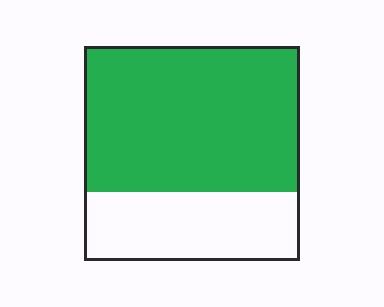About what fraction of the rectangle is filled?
About two thirds (2/3).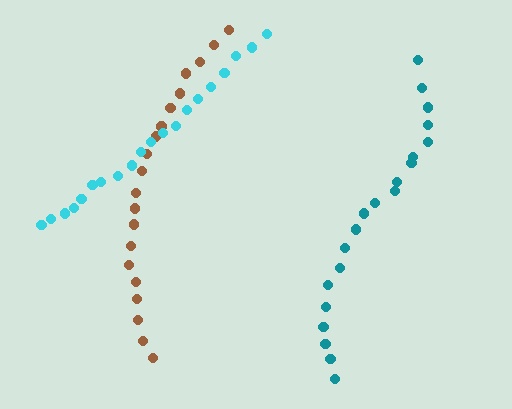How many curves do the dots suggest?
There are 3 distinct paths.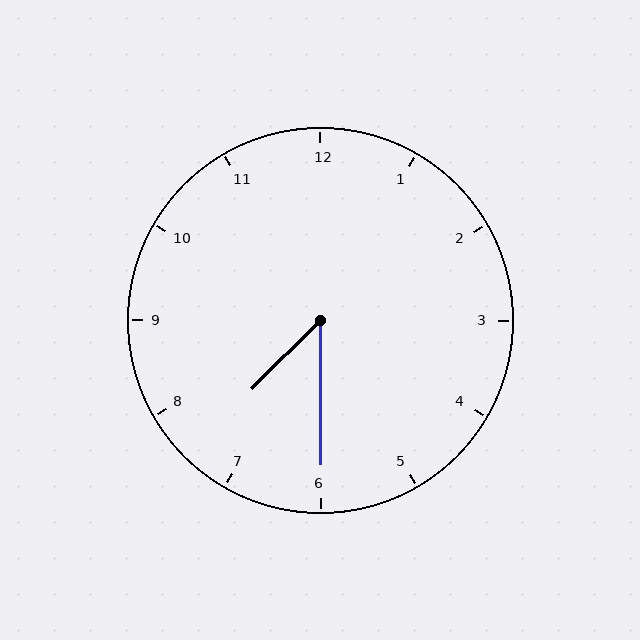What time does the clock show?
7:30.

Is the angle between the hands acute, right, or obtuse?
It is acute.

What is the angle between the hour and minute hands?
Approximately 45 degrees.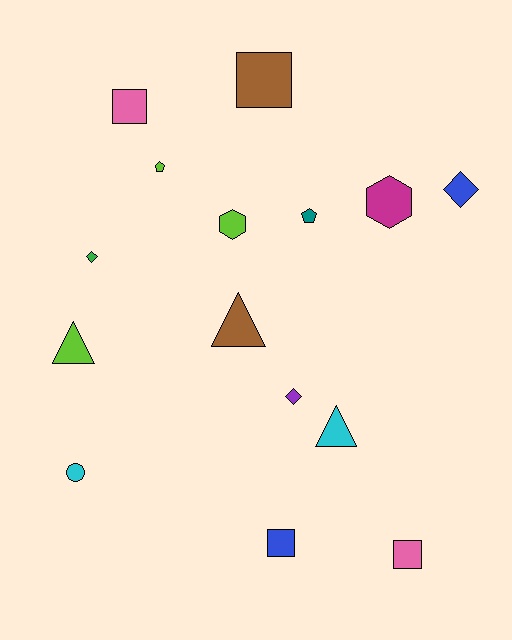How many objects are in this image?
There are 15 objects.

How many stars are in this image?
There are no stars.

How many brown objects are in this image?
There are 2 brown objects.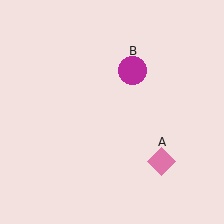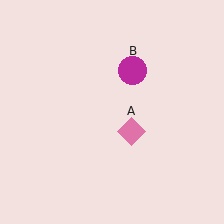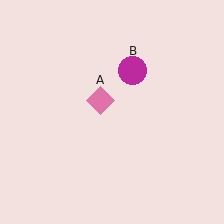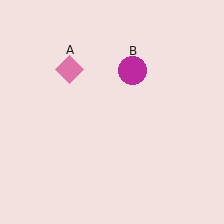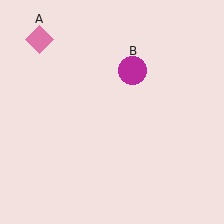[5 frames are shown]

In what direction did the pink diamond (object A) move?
The pink diamond (object A) moved up and to the left.